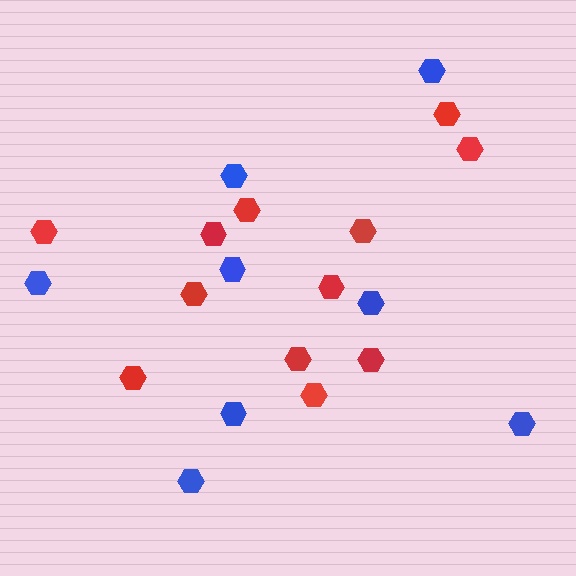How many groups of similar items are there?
There are 2 groups: one group of red hexagons (12) and one group of blue hexagons (8).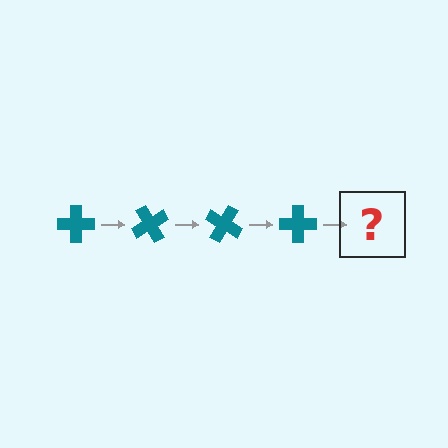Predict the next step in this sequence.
The next step is a teal cross rotated 240 degrees.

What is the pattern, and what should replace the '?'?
The pattern is that the cross rotates 60 degrees each step. The '?' should be a teal cross rotated 240 degrees.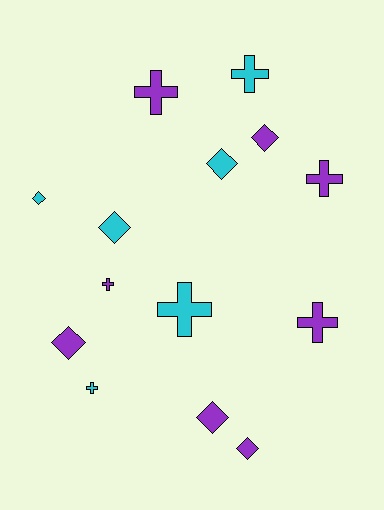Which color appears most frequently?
Purple, with 8 objects.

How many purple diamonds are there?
There are 4 purple diamonds.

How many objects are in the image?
There are 14 objects.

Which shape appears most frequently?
Cross, with 7 objects.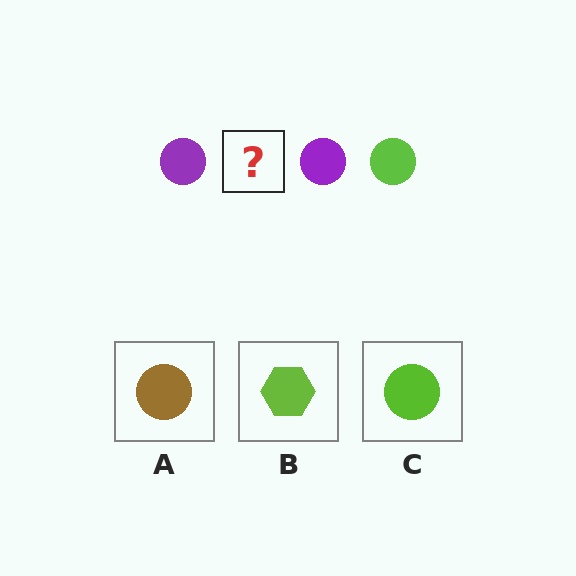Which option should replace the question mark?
Option C.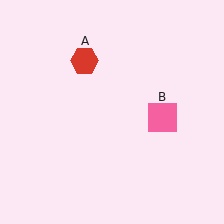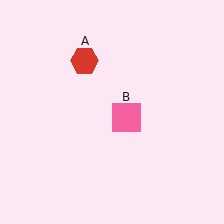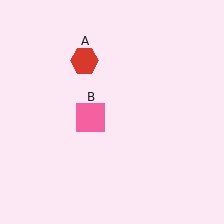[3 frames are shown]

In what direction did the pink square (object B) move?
The pink square (object B) moved left.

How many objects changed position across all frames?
1 object changed position: pink square (object B).